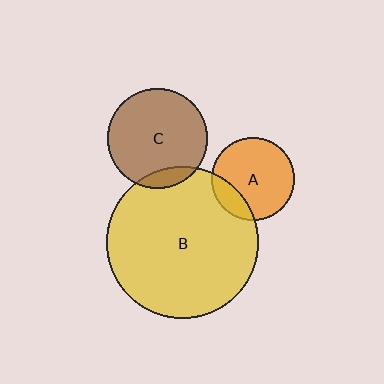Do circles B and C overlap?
Yes.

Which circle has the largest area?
Circle B (yellow).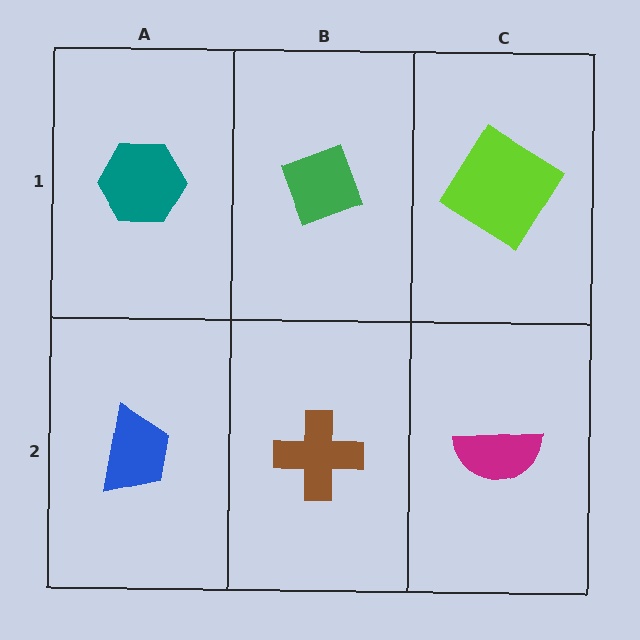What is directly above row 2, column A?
A teal hexagon.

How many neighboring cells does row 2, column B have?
3.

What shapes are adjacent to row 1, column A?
A blue trapezoid (row 2, column A), a green diamond (row 1, column B).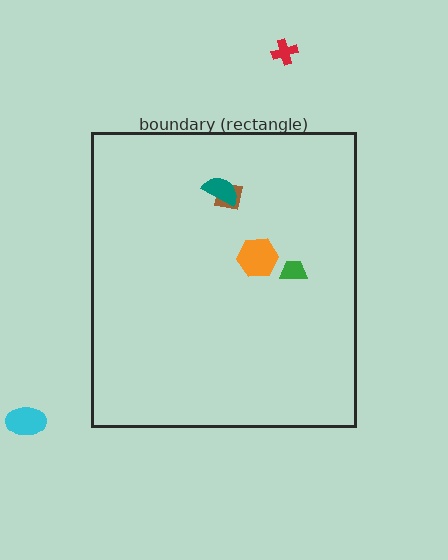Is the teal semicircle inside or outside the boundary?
Inside.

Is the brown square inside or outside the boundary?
Inside.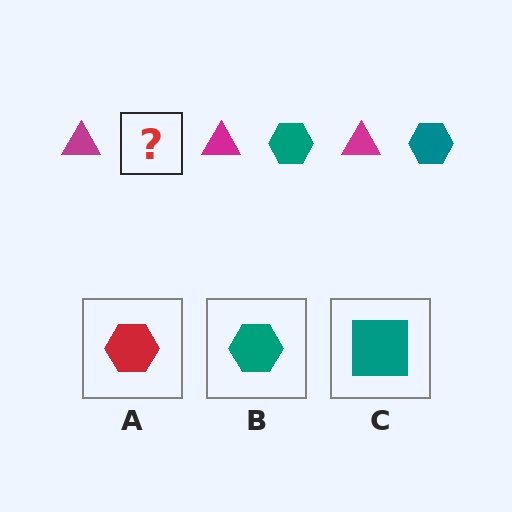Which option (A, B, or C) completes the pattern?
B.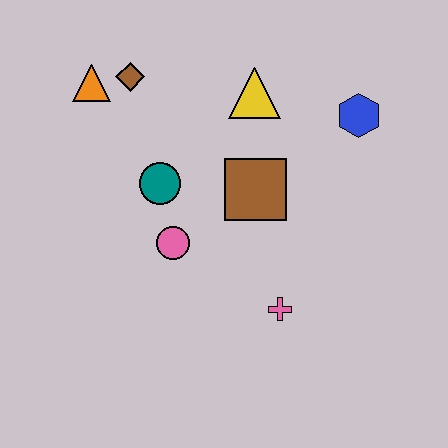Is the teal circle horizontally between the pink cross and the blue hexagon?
No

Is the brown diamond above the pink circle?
Yes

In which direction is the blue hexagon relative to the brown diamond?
The blue hexagon is to the right of the brown diamond.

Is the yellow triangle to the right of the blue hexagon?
No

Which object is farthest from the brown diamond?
The pink cross is farthest from the brown diamond.